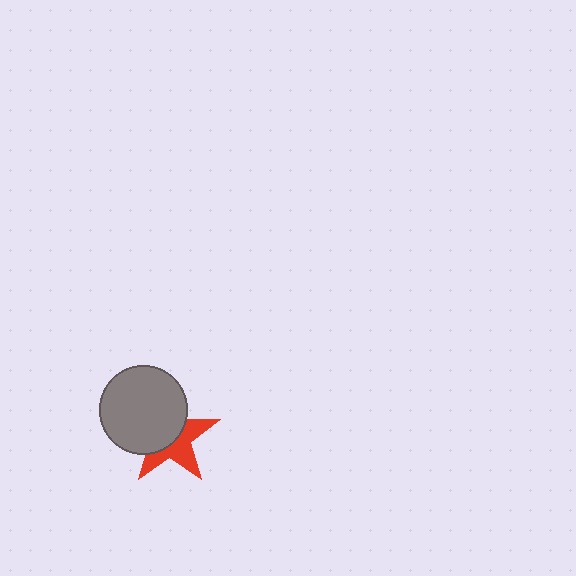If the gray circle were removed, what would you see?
You would see the complete red star.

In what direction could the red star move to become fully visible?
The red star could move toward the lower-right. That would shift it out from behind the gray circle entirely.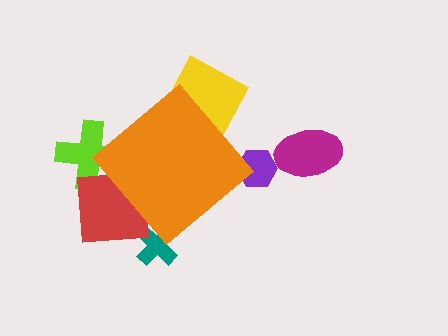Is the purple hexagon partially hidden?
Yes, the purple hexagon is partially hidden behind the orange diamond.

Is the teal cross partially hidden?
Yes, the teal cross is partially hidden behind the orange diamond.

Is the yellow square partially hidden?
Yes, the yellow square is partially hidden behind the orange diamond.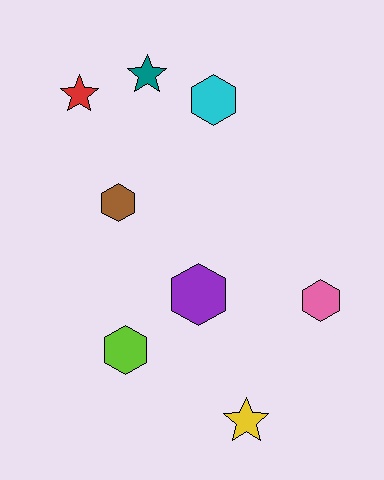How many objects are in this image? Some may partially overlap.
There are 8 objects.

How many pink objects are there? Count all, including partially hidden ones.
There is 1 pink object.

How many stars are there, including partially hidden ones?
There are 3 stars.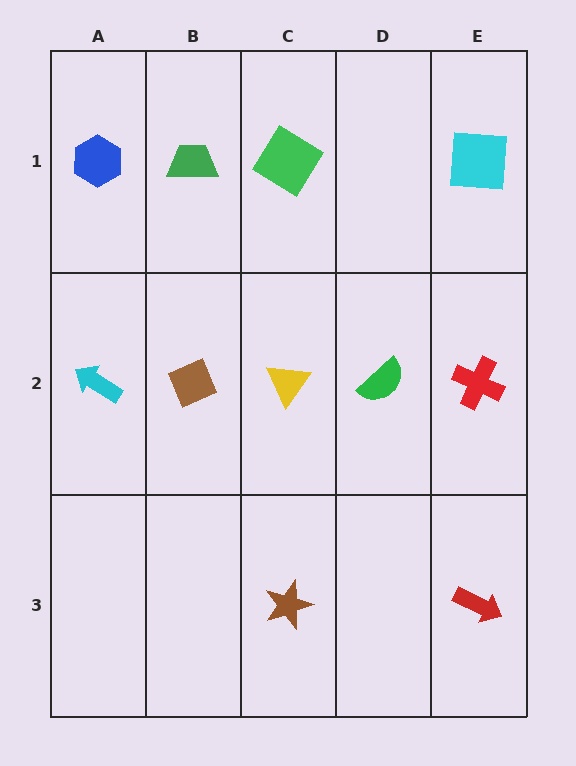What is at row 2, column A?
A cyan arrow.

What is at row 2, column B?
A brown diamond.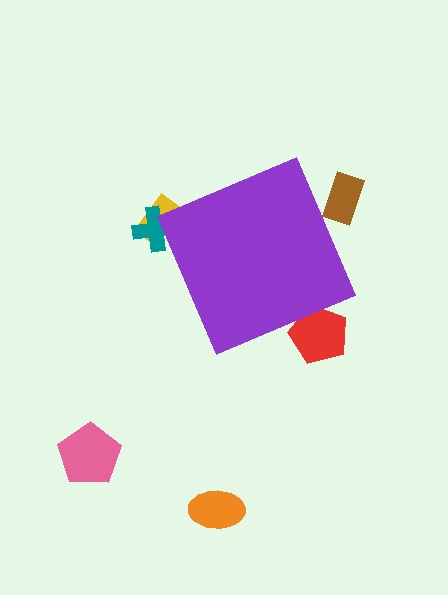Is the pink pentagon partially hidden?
No, the pink pentagon is fully visible.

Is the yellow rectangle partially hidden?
Yes, the yellow rectangle is partially hidden behind the purple diamond.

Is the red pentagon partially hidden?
Yes, the red pentagon is partially hidden behind the purple diamond.